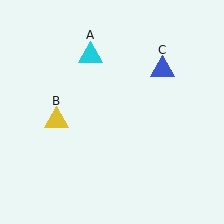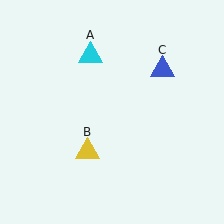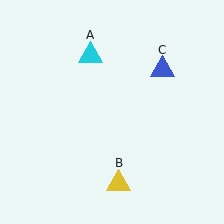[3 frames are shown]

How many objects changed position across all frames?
1 object changed position: yellow triangle (object B).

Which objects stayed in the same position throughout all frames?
Cyan triangle (object A) and blue triangle (object C) remained stationary.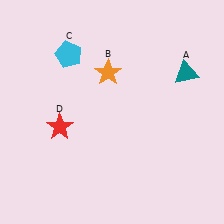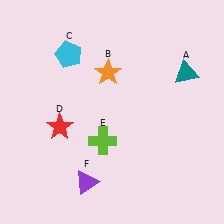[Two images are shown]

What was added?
A lime cross (E), a purple triangle (F) were added in Image 2.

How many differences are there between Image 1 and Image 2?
There are 2 differences between the two images.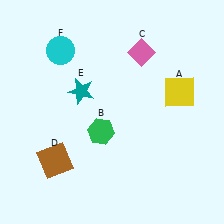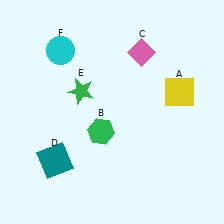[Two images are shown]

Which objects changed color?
D changed from brown to teal. E changed from teal to green.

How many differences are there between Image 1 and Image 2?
There are 2 differences between the two images.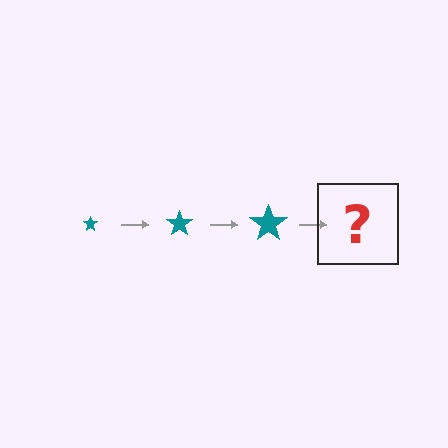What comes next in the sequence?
The next element should be a teal star, larger than the previous one.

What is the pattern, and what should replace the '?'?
The pattern is that the star gets progressively larger each step. The '?' should be a teal star, larger than the previous one.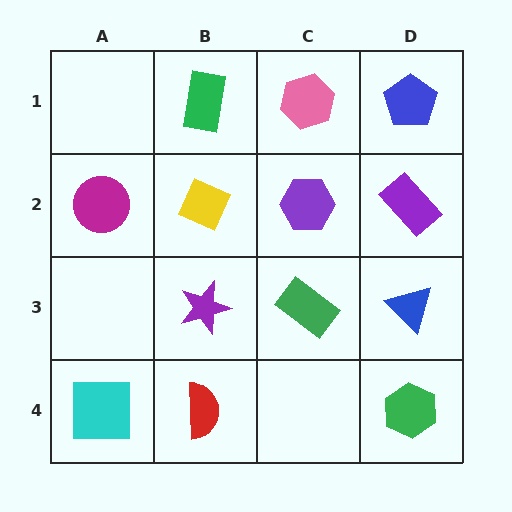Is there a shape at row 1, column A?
No, that cell is empty.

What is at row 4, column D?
A green hexagon.